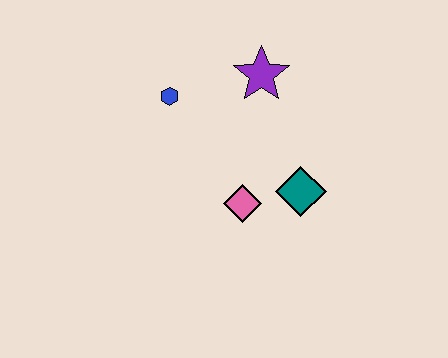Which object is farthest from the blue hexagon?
The teal diamond is farthest from the blue hexagon.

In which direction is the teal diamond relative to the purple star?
The teal diamond is below the purple star.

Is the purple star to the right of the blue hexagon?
Yes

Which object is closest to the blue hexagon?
The purple star is closest to the blue hexagon.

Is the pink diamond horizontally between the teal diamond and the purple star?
No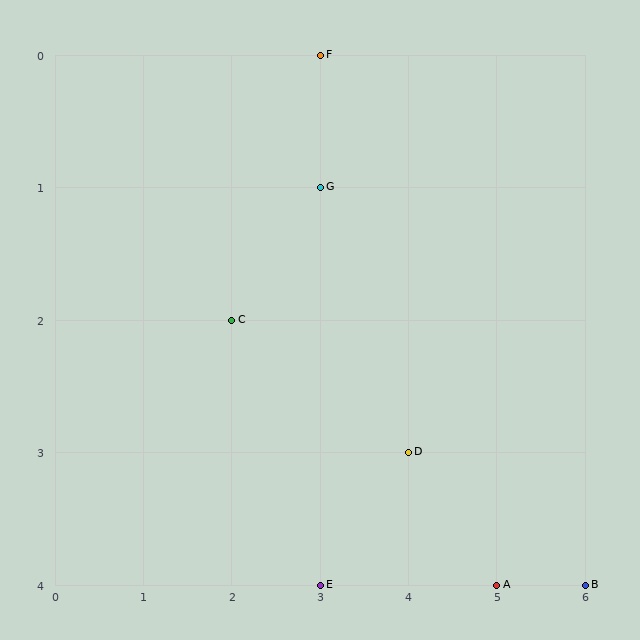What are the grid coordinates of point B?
Point B is at grid coordinates (6, 4).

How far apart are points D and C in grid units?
Points D and C are 2 columns and 1 row apart (about 2.2 grid units diagonally).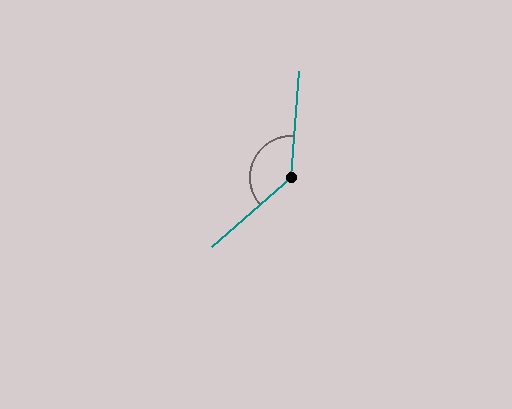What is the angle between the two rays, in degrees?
Approximately 135 degrees.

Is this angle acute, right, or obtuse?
It is obtuse.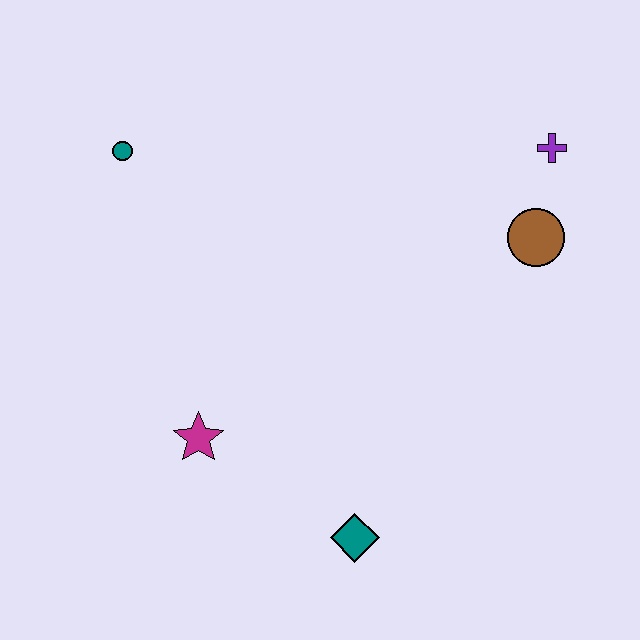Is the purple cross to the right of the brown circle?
Yes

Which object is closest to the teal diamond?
The magenta star is closest to the teal diamond.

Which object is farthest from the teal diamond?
The teal circle is farthest from the teal diamond.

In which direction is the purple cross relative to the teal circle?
The purple cross is to the right of the teal circle.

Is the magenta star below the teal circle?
Yes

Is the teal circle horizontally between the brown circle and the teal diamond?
No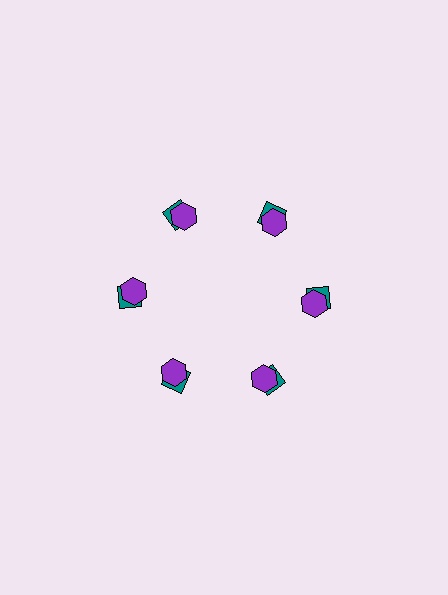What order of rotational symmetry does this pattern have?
This pattern has 6-fold rotational symmetry.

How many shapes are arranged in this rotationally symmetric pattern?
There are 12 shapes, arranged in 6 groups of 2.